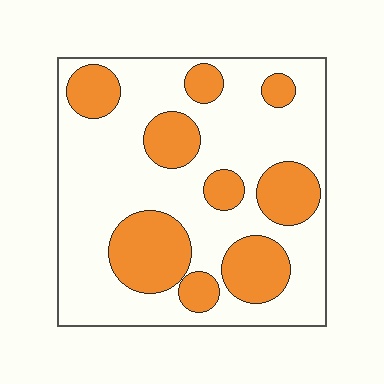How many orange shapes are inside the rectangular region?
9.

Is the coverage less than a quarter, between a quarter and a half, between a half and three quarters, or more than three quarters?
Between a quarter and a half.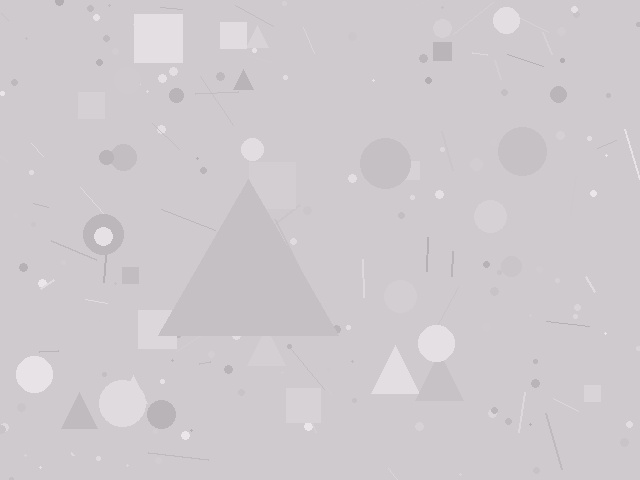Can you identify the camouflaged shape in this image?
The camouflaged shape is a triangle.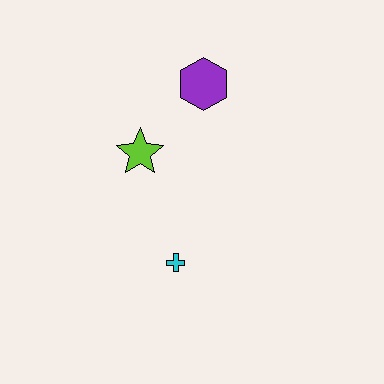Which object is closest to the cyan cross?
The lime star is closest to the cyan cross.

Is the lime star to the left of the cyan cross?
Yes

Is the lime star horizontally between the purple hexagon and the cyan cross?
No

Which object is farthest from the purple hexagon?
The cyan cross is farthest from the purple hexagon.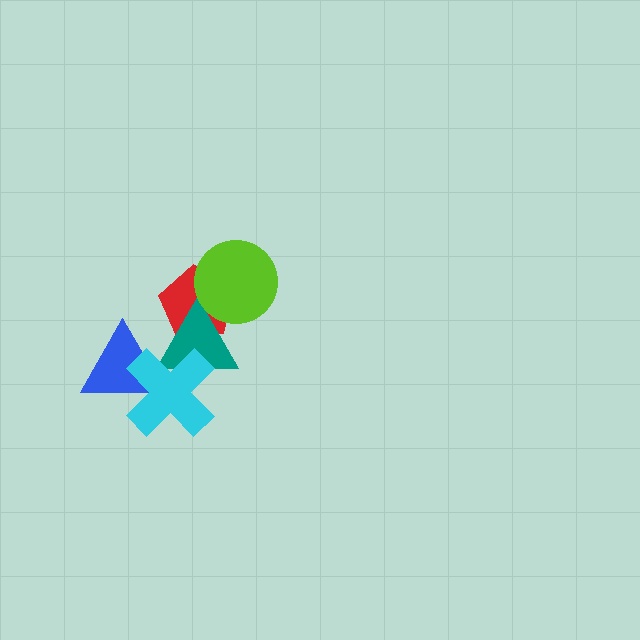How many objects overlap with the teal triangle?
4 objects overlap with the teal triangle.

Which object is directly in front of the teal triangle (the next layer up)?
The lime circle is directly in front of the teal triangle.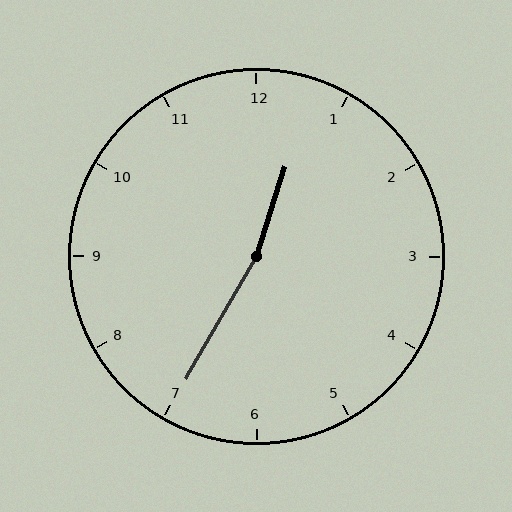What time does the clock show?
12:35.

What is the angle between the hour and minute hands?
Approximately 168 degrees.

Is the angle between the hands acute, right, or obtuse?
It is obtuse.